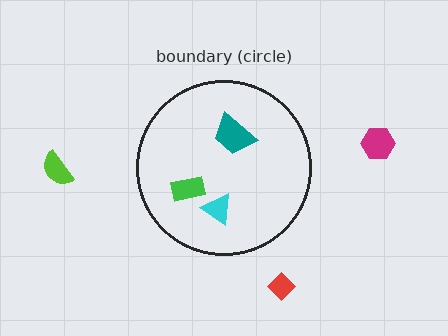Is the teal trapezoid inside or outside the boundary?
Inside.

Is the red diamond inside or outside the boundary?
Outside.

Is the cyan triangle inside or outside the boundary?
Inside.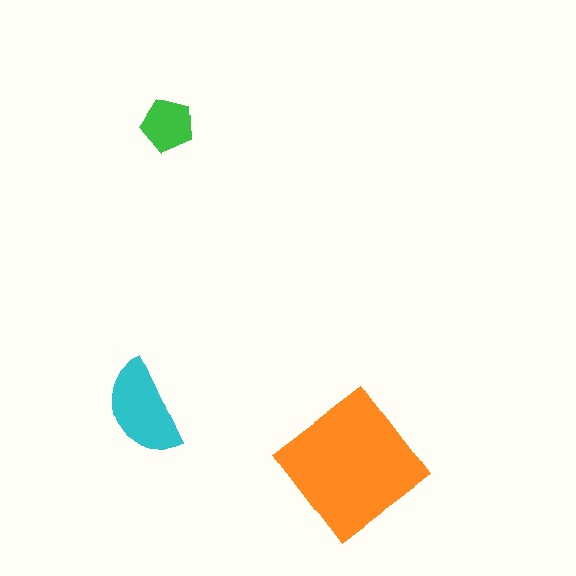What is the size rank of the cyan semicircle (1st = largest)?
2nd.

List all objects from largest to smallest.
The orange diamond, the cyan semicircle, the green pentagon.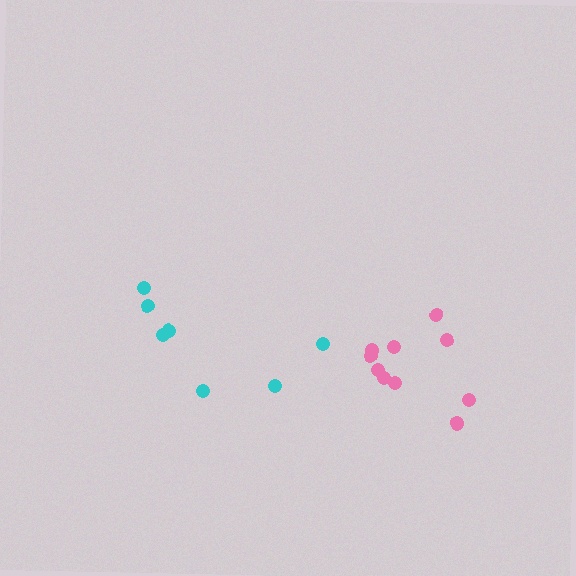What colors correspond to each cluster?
The clusters are colored: pink, cyan.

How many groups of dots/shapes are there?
There are 2 groups.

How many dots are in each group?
Group 1: 10 dots, Group 2: 7 dots (17 total).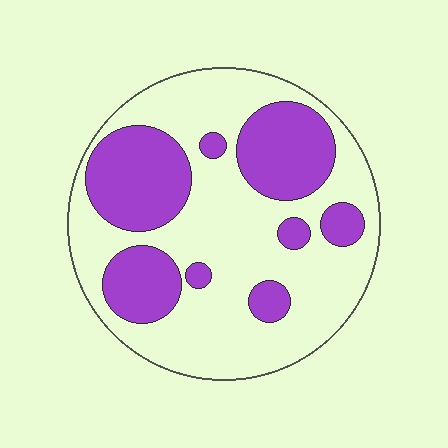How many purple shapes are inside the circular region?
8.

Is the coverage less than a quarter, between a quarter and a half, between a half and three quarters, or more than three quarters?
Between a quarter and a half.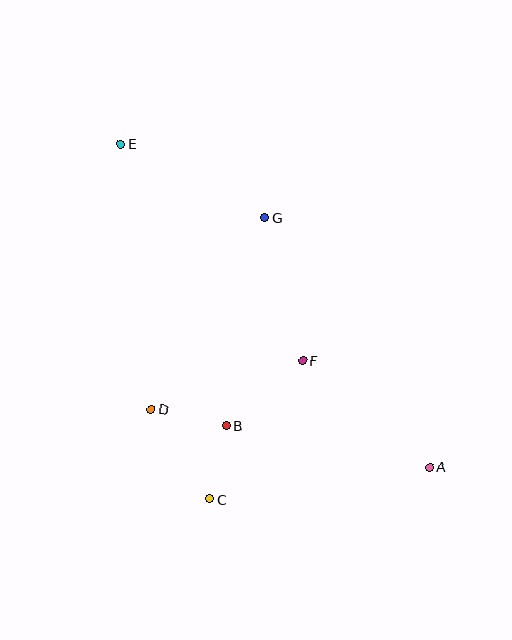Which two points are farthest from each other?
Points A and E are farthest from each other.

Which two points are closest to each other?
Points B and C are closest to each other.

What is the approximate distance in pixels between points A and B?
The distance between A and B is approximately 208 pixels.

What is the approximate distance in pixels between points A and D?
The distance between A and D is approximately 285 pixels.